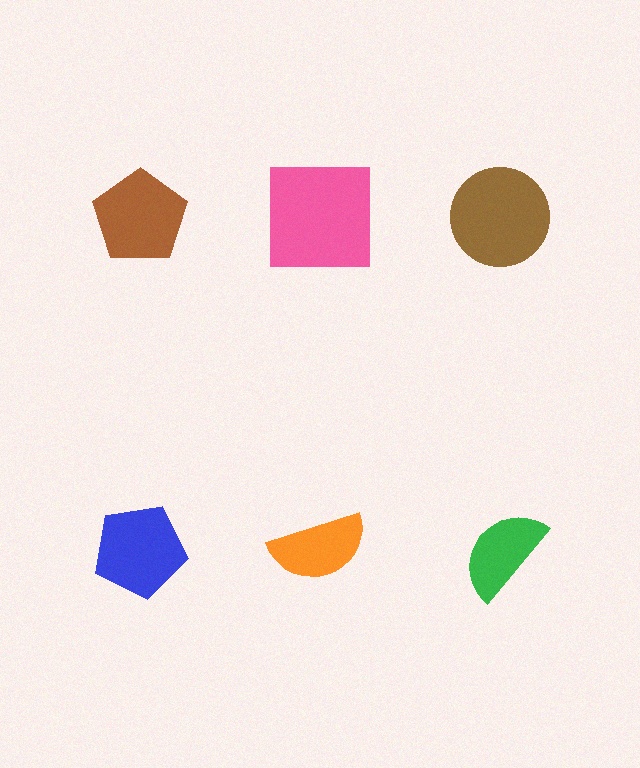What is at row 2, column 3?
A green semicircle.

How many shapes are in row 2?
3 shapes.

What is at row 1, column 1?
A brown pentagon.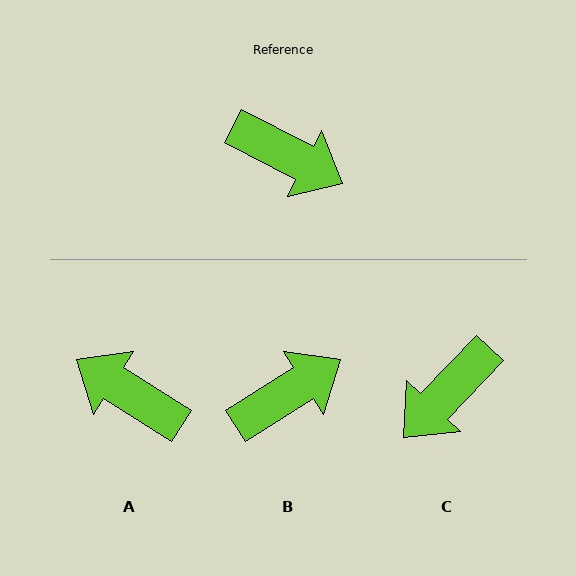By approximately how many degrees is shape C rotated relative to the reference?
Approximately 106 degrees clockwise.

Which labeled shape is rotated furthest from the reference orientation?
A, about 175 degrees away.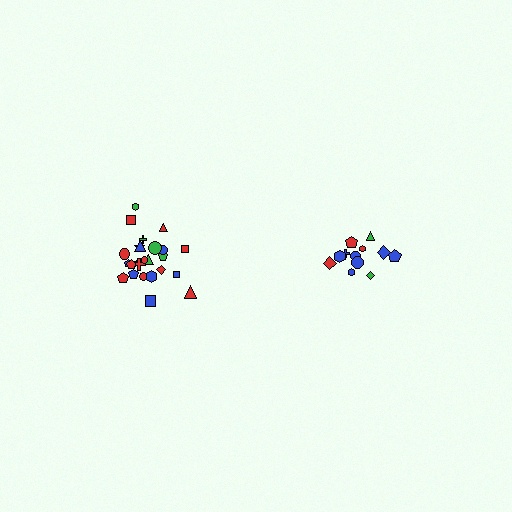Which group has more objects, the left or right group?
The left group.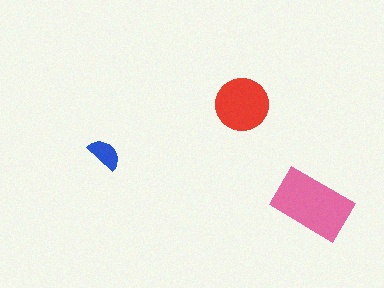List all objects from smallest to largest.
The blue semicircle, the red circle, the pink rectangle.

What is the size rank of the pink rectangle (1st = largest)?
1st.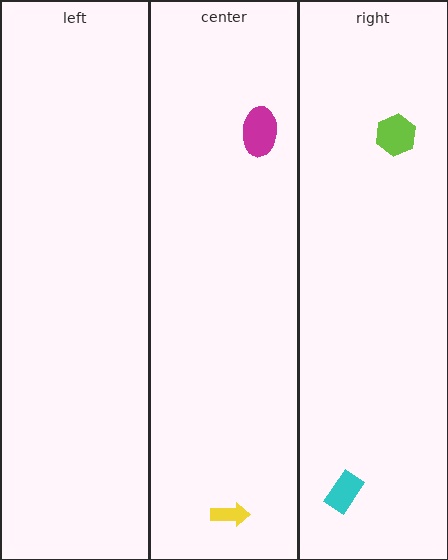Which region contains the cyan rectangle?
The right region.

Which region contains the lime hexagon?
The right region.